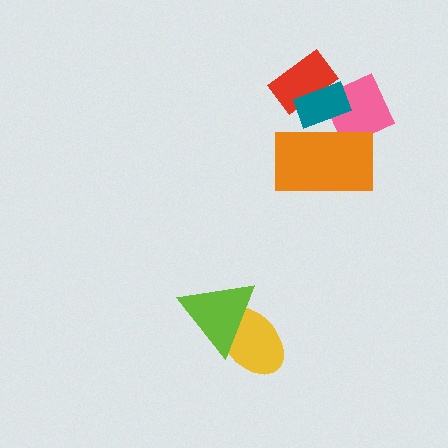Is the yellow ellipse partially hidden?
Yes, it is partially covered by another shape.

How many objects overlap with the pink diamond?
3 objects overlap with the pink diamond.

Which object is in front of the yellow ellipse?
The lime triangle is in front of the yellow ellipse.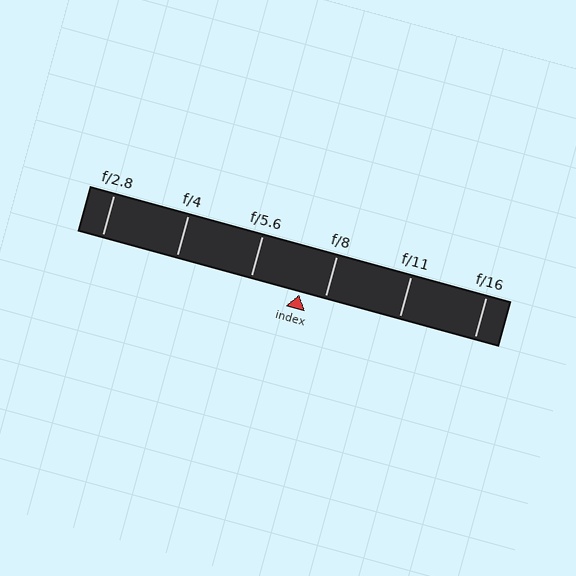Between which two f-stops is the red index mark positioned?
The index mark is between f/5.6 and f/8.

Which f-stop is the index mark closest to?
The index mark is closest to f/8.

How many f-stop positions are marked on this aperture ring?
There are 6 f-stop positions marked.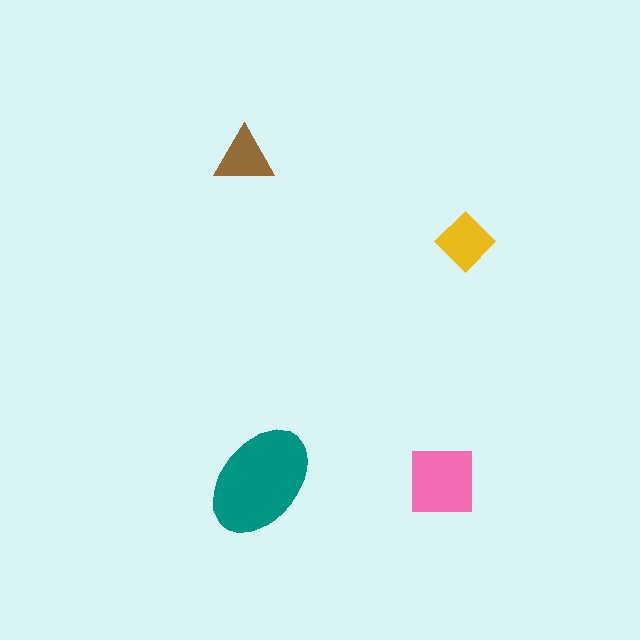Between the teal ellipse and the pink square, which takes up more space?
The teal ellipse.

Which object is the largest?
The teal ellipse.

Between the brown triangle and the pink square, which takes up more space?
The pink square.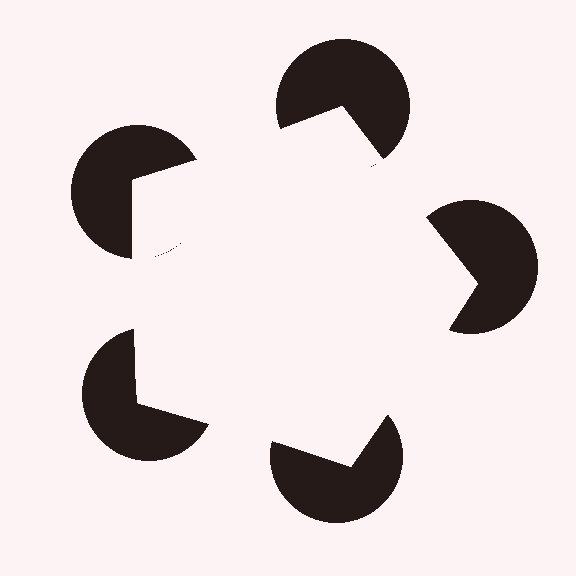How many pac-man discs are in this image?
There are 5 — one at each vertex of the illusory pentagon.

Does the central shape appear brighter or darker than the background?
It typically appears slightly brighter than the background, even though no actual brightness change is drawn.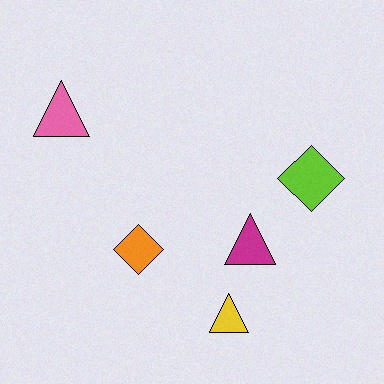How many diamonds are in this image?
There are 2 diamonds.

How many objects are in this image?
There are 5 objects.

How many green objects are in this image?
There are no green objects.